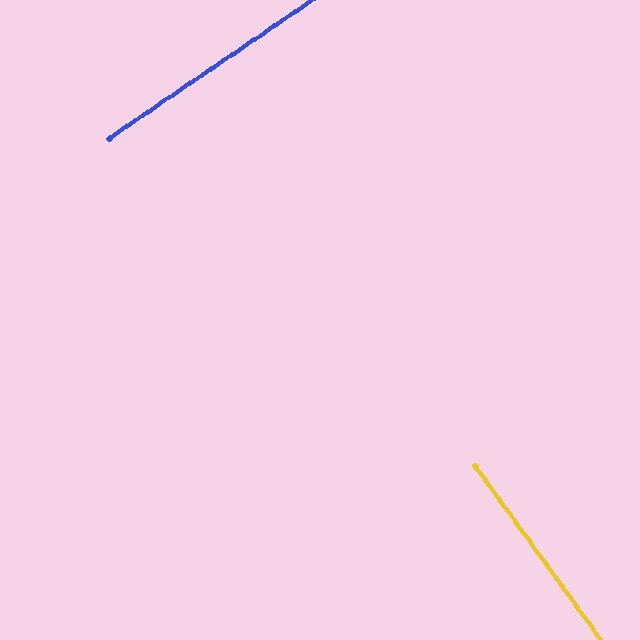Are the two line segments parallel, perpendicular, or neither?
Perpendicular — they meet at approximately 89°.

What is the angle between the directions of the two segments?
Approximately 89 degrees.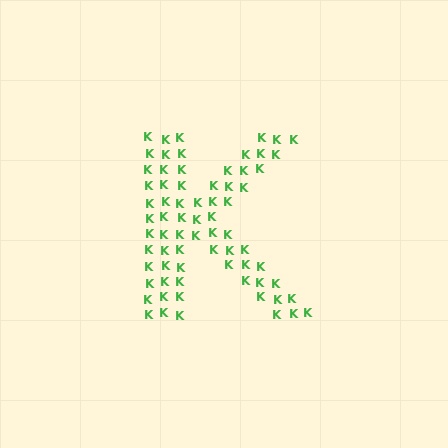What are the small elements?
The small elements are letter K's.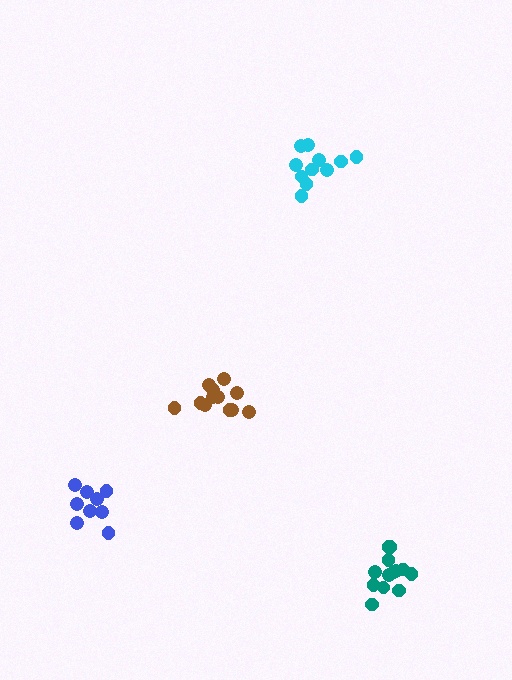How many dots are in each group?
Group 1: 9 dots, Group 2: 11 dots, Group 3: 13 dots, Group 4: 12 dots (45 total).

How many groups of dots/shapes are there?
There are 4 groups.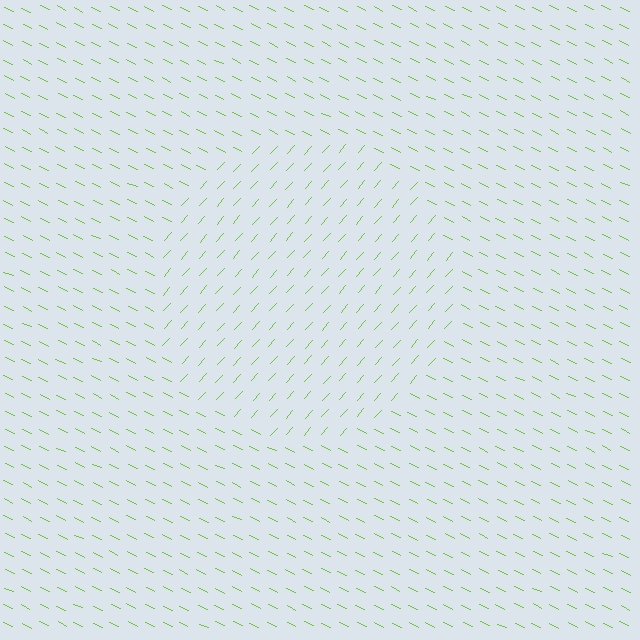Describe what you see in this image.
The image is filled with small lime line segments. A circle region in the image has lines oriented differently from the surrounding lines, creating a visible texture boundary.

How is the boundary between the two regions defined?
The boundary is defined purely by a change in line orientation (approximately 73 degrees difference). All lines are the same color and thickness.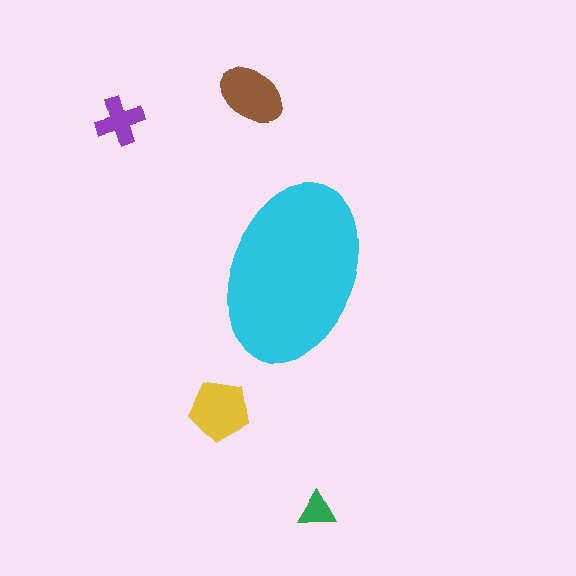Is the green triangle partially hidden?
No, the green triangle is fully visible.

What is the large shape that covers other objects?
A cyan ellipse.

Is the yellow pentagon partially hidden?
No, the yellow pentagon is fully visible.